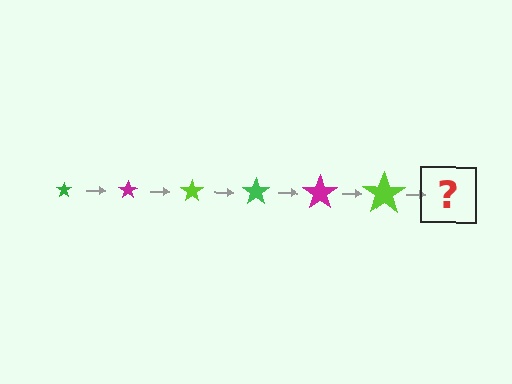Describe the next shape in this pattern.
It should be a green star, larger than the previous one.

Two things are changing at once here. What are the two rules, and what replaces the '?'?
The two rules are that the star grows larger each step and the color cycles through green, magenta, and lime. The '?' should be a green star, larger than the previous one.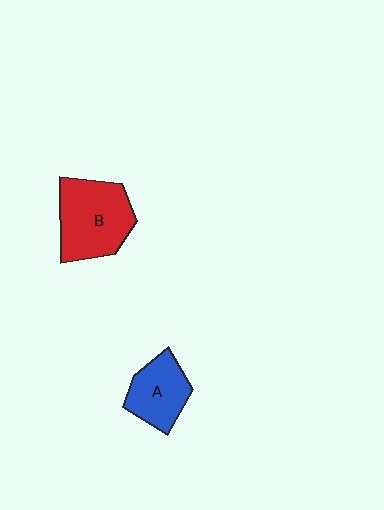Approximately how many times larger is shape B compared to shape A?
Approximately 1.5 times.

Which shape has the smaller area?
Shape A (blue).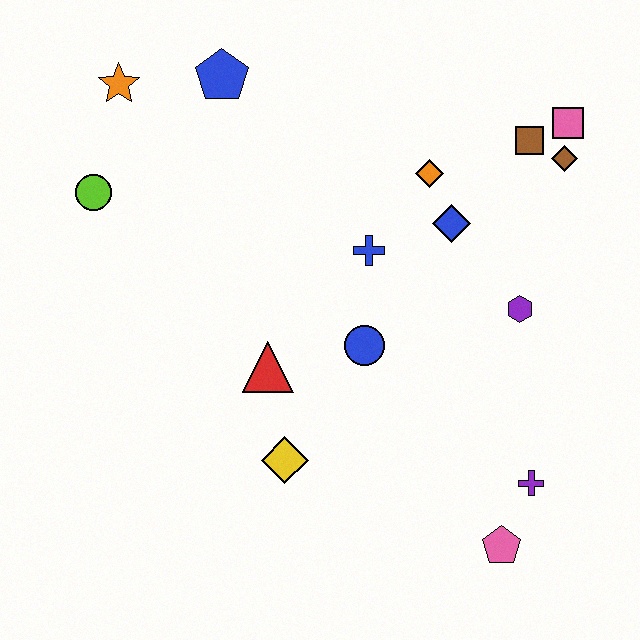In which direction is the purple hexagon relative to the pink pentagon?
The purple hexagon is above the pink pentagon.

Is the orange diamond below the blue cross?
No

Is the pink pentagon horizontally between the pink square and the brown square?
No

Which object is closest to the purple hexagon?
The blue diamond is closest to the purple hexagon.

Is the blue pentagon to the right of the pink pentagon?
No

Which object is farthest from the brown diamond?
The lime circle is farthest from the brown diamond.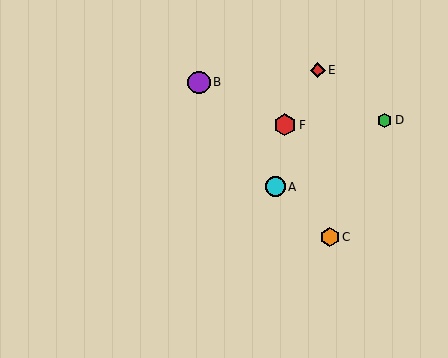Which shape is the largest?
The red hexagon (labeled F) is the largest.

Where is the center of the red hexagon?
The center of the red hexagon is at (285, 125).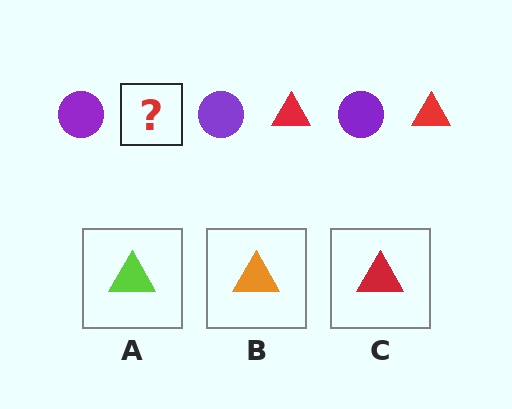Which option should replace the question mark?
Option C.